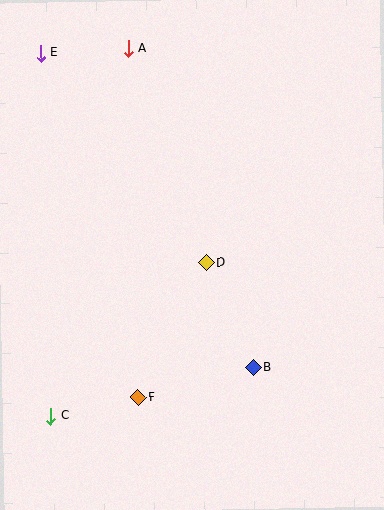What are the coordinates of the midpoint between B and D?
The midpoint between B and D is at (230, 315).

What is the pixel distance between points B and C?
The distance between B and C is 208 pixels.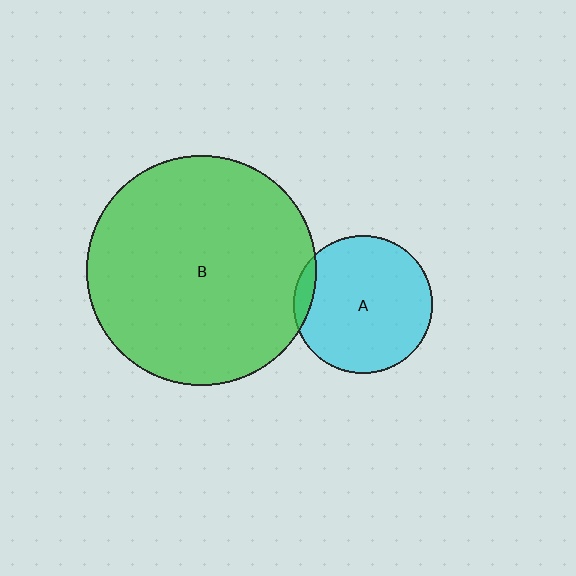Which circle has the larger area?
Circle B (green).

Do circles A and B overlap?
Yes.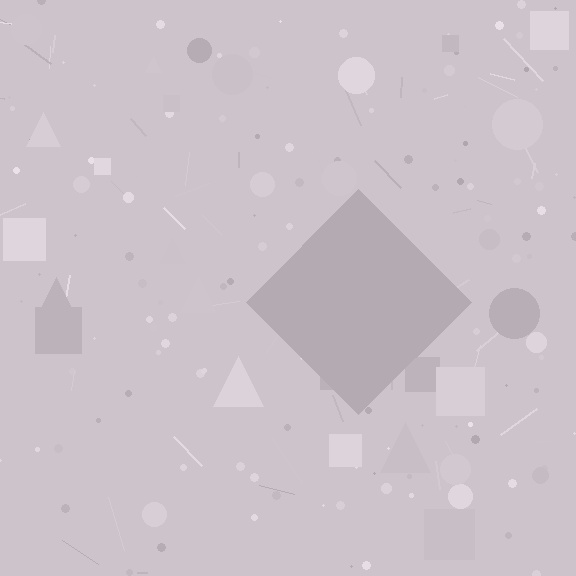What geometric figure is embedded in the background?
A diamond is embedded in the background.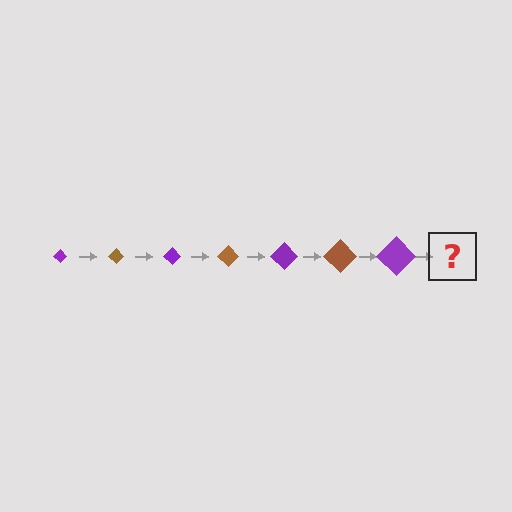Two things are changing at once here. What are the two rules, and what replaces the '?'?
The two rules are that the diamond grows larger each step and the color cycles through purple and brown. The '?' should be a brown diamond, larger than the previous one.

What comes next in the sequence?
The next element should be a brown diamond, larger than the previous one.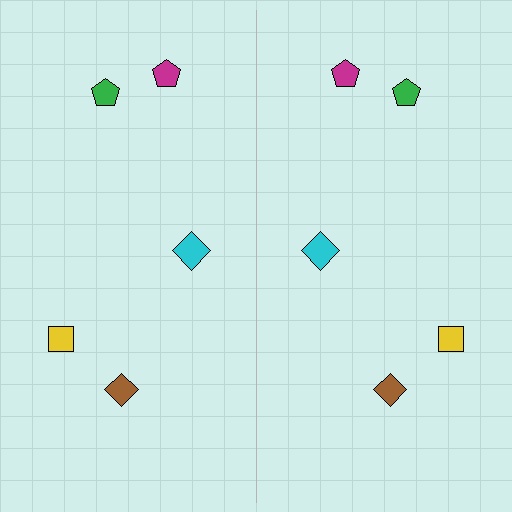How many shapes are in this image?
There are 10 shapes in this image.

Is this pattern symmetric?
Yes, this pattern has bilateral (reflection) symmetry.